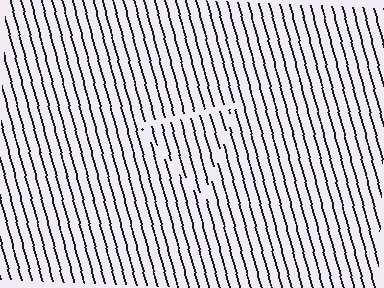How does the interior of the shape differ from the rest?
The interior of the shape contains the same grating, shifted by half a period — the contour is defined by the phase discontinuity where line-ends from the inner and outer gratings abut.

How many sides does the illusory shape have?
3 sides — the line-ends trace a triangle.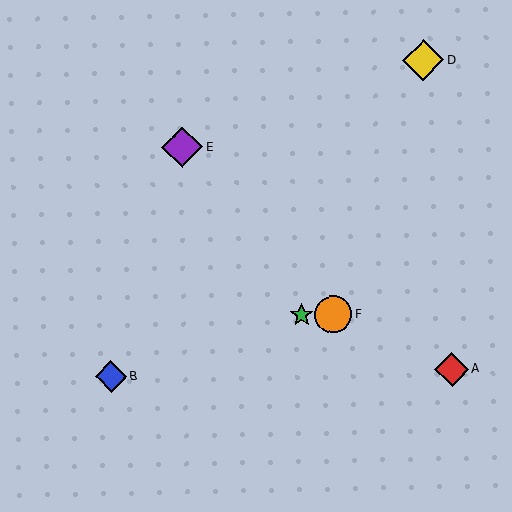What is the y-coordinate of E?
Object E is at y≈147.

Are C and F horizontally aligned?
Yes, both are at y≈315.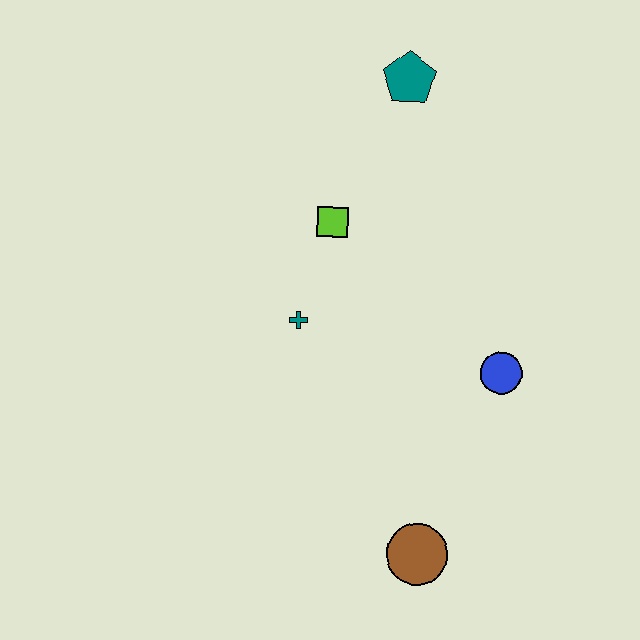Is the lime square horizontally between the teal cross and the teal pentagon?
Yes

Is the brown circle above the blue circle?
No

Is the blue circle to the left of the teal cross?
No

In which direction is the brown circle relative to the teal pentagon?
The brown circle is below the teal pentagon.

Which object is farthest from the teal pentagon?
The brown circle is farthest from the teal pentagon.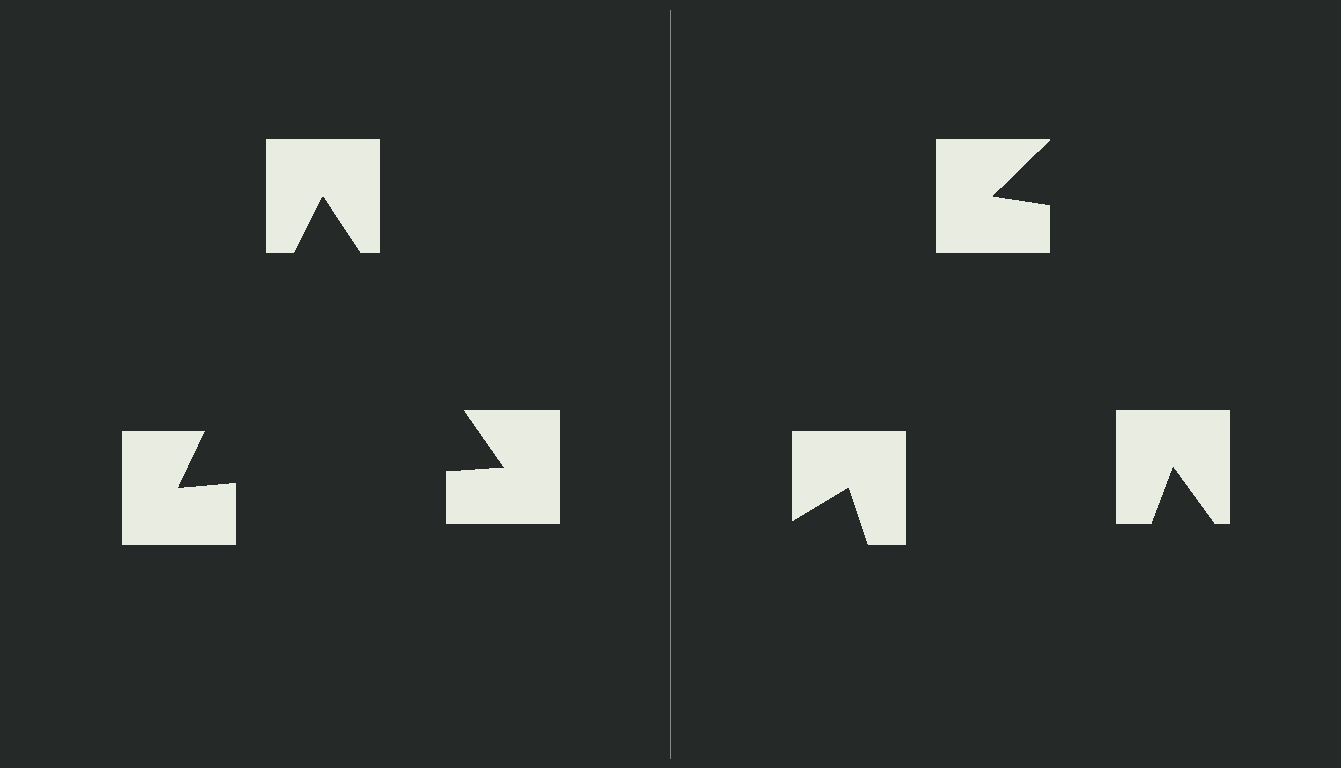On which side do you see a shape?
An illusory triangle appears on the left side. On the right side the wedge cuts are rotated, so no coherent shape forms.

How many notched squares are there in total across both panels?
6 — 3 on each side.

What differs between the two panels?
The notched squares are positioned identically on both sides; only the wedge orientations differ. On the left they align to a triangle; on the right they are misaligned.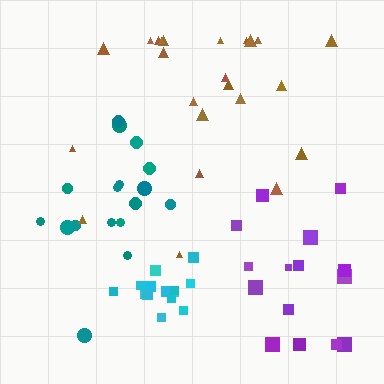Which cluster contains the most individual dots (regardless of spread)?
Brown (24).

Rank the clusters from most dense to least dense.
cyan, teal, brown, purple.